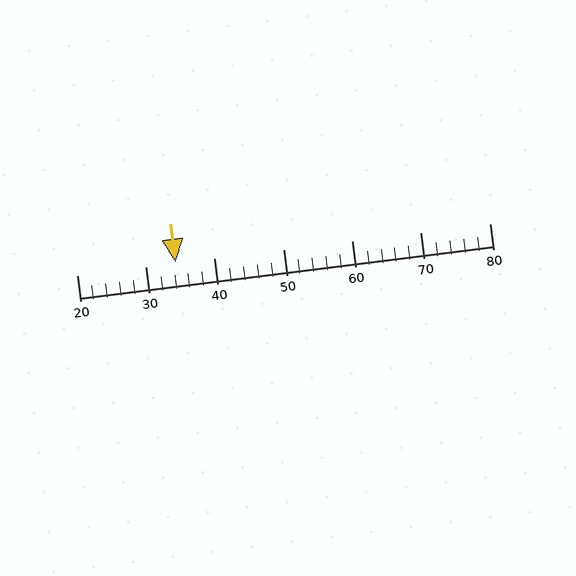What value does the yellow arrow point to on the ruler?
The yellow arrow points to approximately 34.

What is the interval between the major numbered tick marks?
The major tick marks are spaced 10 units apart.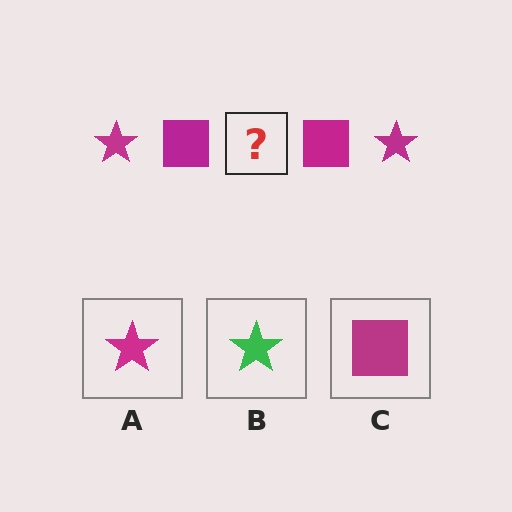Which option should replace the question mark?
Option A.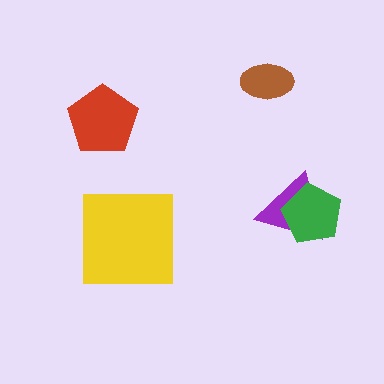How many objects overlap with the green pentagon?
1 object overlaps with the green pentagon.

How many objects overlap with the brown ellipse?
0 objects overlap with the brown ellipse.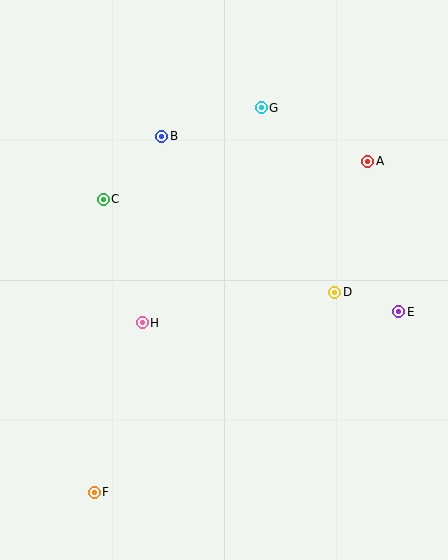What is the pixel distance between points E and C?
The distance between E and C is 316 pixels.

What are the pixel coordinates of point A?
Point A is at (368, 161).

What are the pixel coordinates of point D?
Point D is at (335, 292).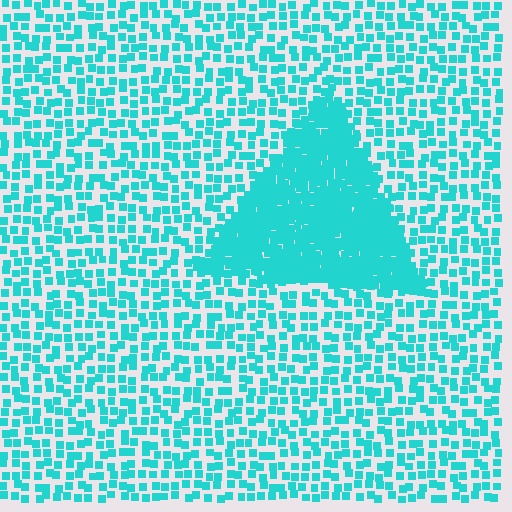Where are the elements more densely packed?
The elements are more densely packed inside the triangle boundary.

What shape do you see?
I see a triangle.